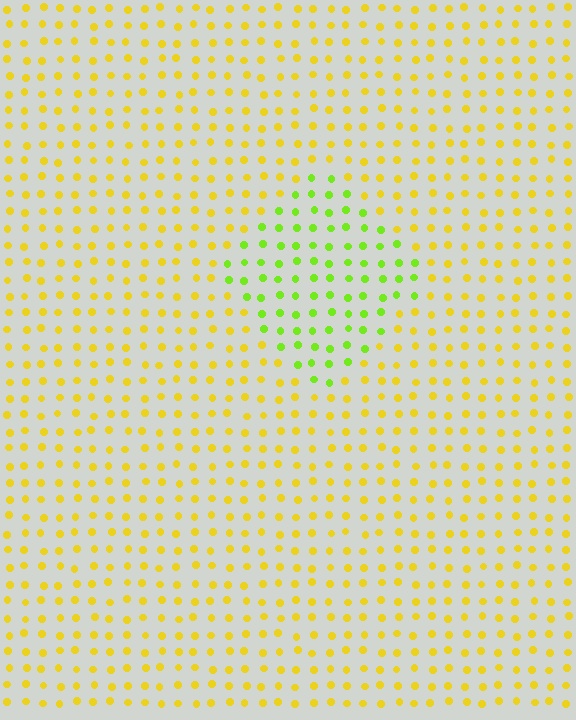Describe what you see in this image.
The image is filled with small yellow elements in a uniform arrangement. A diamond-shaped region is visible where the elements are tinted to a slightly different hue, forming a subtle color boundary.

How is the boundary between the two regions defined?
The boundary is defined purely by a slight shift in hue (about 42 degrees). Spacing, size, and orientation are identical on both sides.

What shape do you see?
I see a diamond.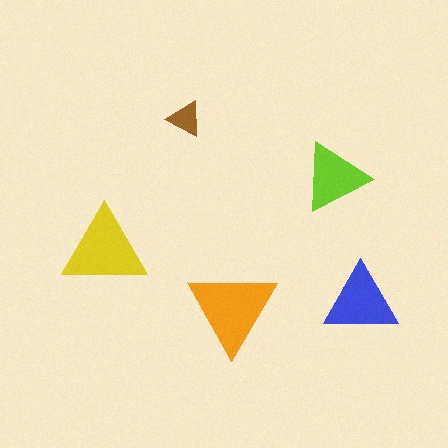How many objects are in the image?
There are 5 objects in the image.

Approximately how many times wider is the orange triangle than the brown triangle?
About 2.5 times wider.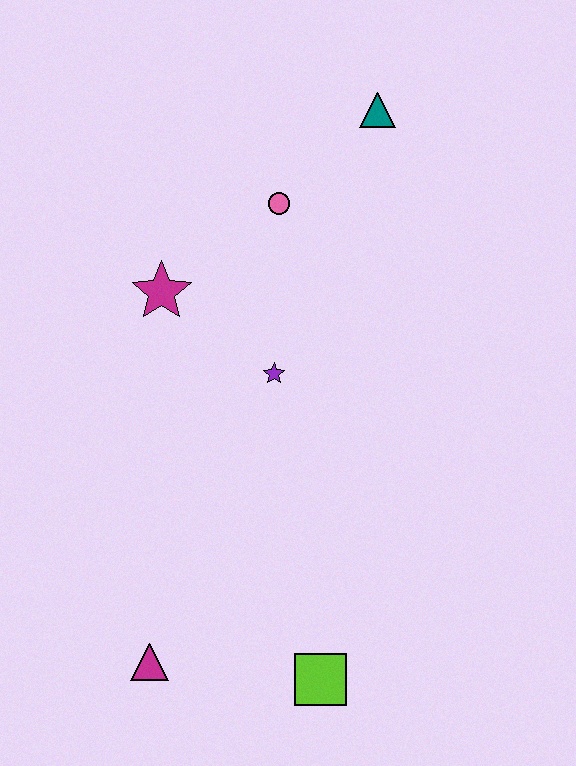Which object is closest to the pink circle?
The teal triangle is closest to the pink circle.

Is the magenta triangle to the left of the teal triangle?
Yes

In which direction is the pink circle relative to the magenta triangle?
The pink circle is above the magenta triangle.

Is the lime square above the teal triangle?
No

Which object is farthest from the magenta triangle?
The teal triangle is farthest from the magenta triangle.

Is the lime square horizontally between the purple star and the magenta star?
No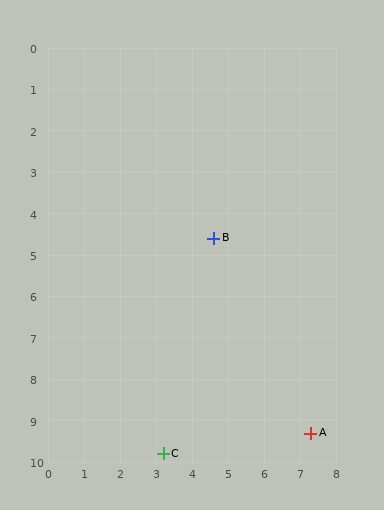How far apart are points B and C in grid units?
Points B and C are about 5.4 grid units apart.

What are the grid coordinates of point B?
Point B is at approximately (4.6, 4.6).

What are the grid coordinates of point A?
Point A is at approximately (7.3, 9.3).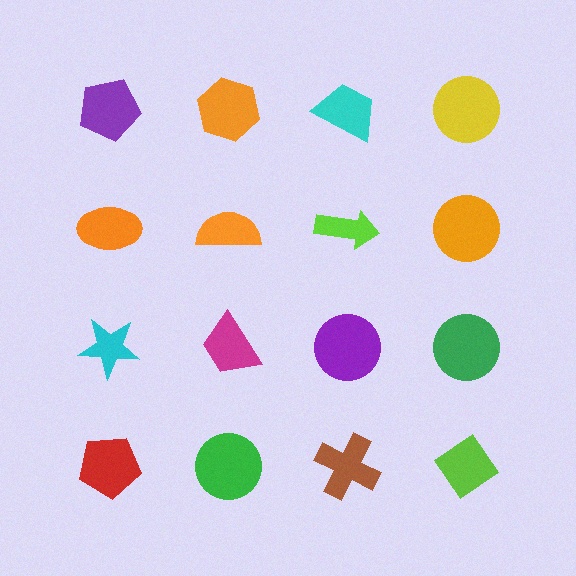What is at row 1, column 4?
A yellow circle.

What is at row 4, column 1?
A red pentagon.